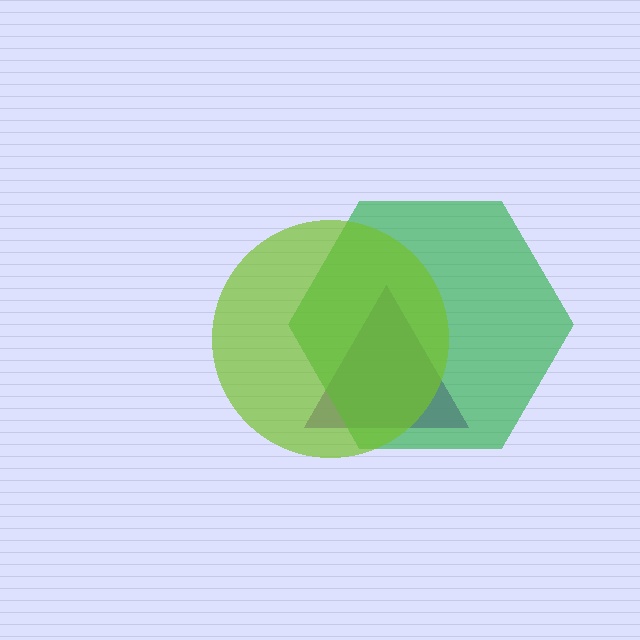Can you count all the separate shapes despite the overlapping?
Yes, there are 3 separate shapes.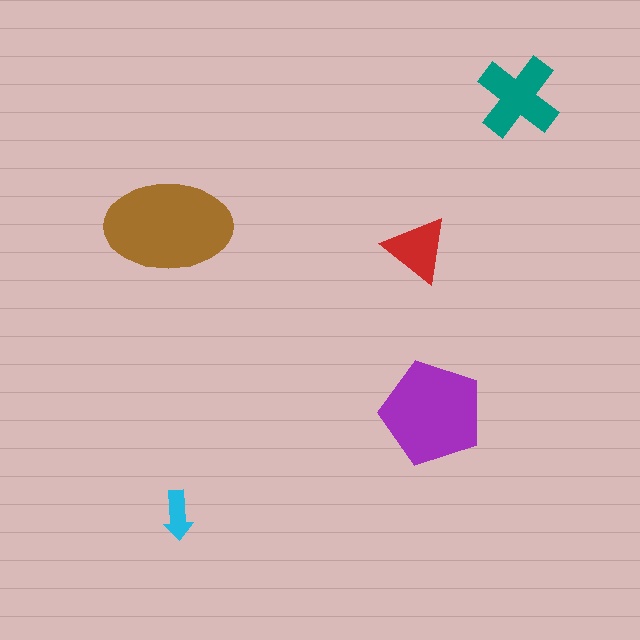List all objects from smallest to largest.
The cyan arrow, the red triangle, the teal cross, the purple pentagon, the brown ellipse.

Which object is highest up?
The teal cross is topmost.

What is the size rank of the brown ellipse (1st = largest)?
1st.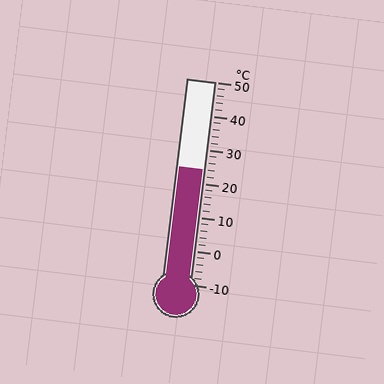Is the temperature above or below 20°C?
The temperature is above 20°C.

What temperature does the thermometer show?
The thermometer shows approximately 24°C.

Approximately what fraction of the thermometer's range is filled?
The thermometer is filled to approximately 55% of its range.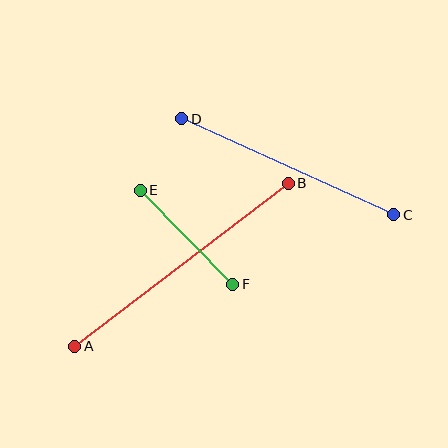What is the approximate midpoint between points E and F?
The midpoint is at approximately (187, 237) pixels.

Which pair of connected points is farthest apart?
Points A and B are farthest apart.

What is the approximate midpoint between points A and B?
The midpoint is at approximately (182, 265) pixels.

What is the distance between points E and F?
The distance is approximately 132 pixels.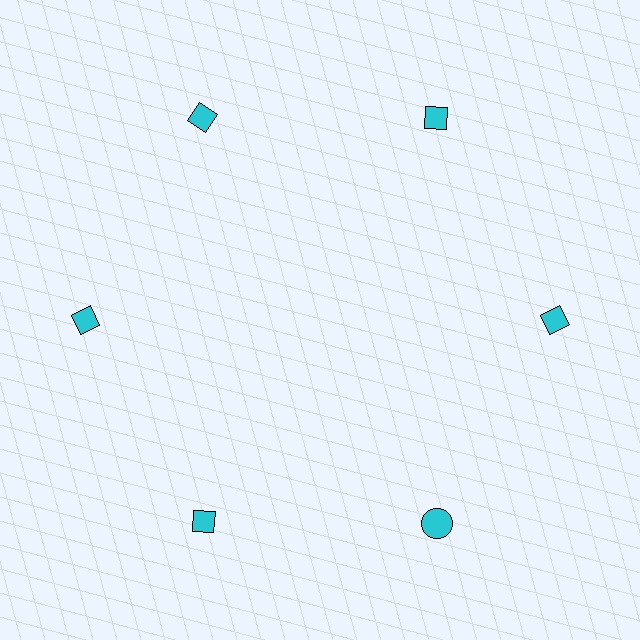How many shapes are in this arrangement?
There are 6 shapes arranged in a ring pattern.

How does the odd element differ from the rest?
It has a different shape: circle instead of diamond.